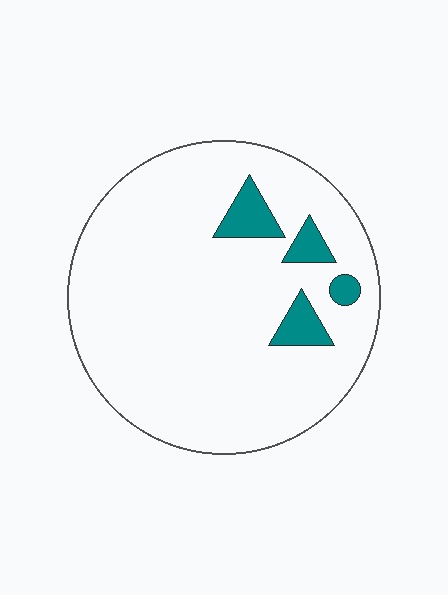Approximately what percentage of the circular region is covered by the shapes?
Approximately 10%.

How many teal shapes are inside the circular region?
4.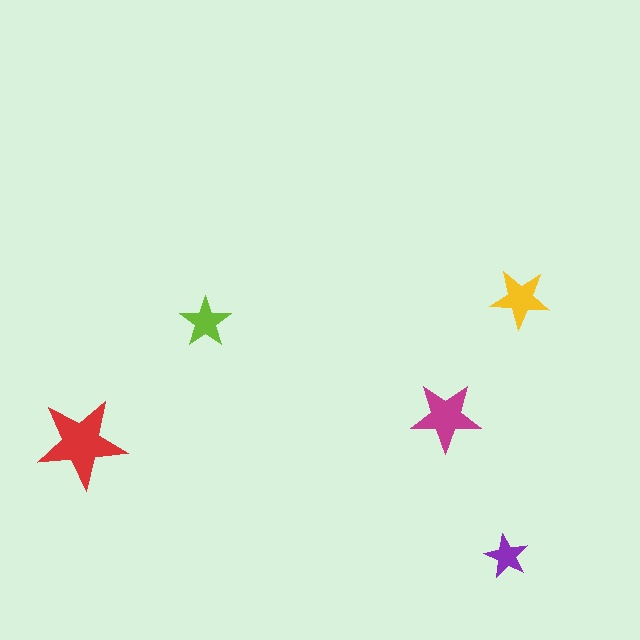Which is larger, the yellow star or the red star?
The red one.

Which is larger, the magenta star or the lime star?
The magenta one.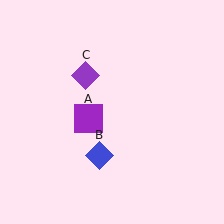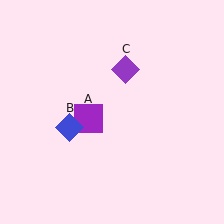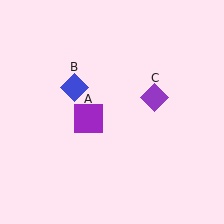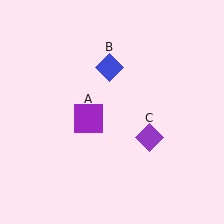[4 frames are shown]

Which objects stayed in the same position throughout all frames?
Purple square (object A) remained stationary.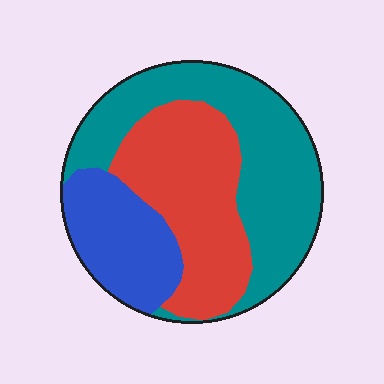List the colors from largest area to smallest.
From largest to smallest: teal, red, blue.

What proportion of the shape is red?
Red takes up about one third (1/3) of the shape.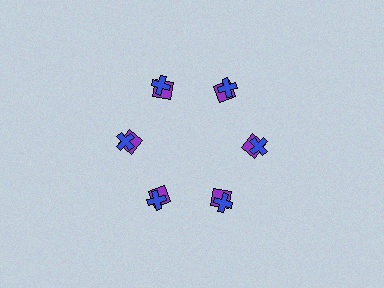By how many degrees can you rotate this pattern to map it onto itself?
The pattern maps onto itself every 60 degrees of rotation.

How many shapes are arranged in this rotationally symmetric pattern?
There are 12 shapes, arranged in 6 groups of 2.